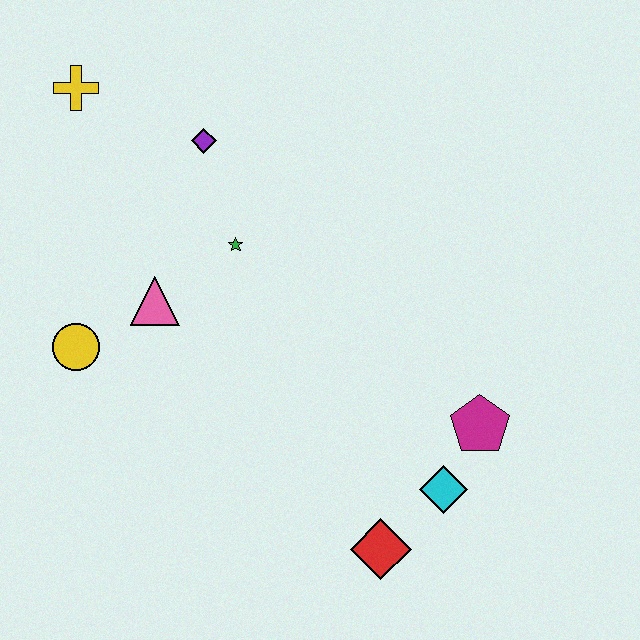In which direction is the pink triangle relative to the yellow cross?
The pink triangle is below the yellow cross.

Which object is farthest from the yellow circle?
The magenta pentagon is farthest from the yellow circle.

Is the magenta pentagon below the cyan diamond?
No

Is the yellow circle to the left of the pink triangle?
Yes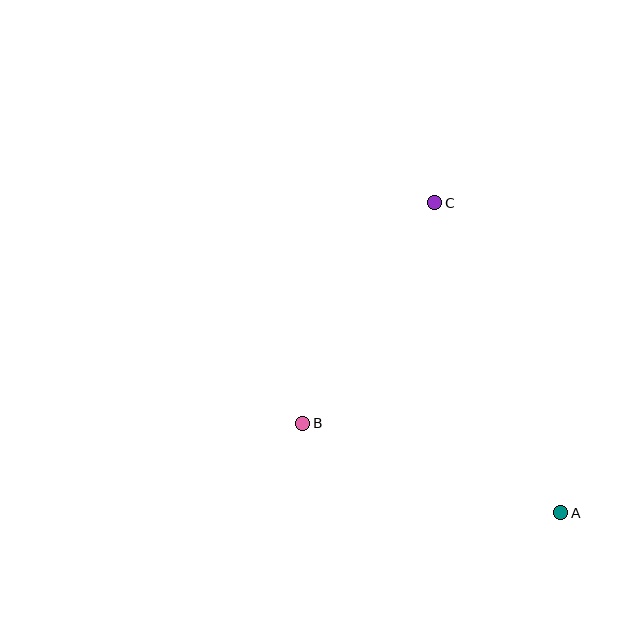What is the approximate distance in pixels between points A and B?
The distance between A and B is approximately 273 pixels.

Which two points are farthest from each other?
Points A and C are farthest from each other.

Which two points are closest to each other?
Points B and C are closest to each other.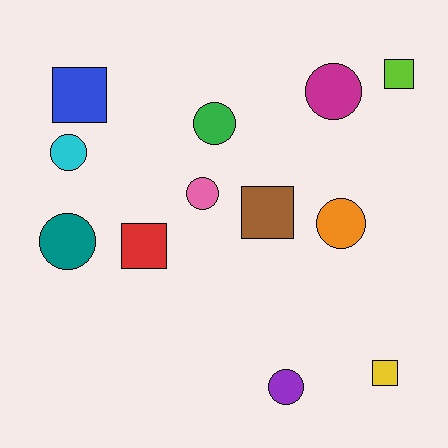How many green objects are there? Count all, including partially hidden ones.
There is 1 green object.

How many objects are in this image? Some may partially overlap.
There are 12 objects.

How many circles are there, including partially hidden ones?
There are 7 circles.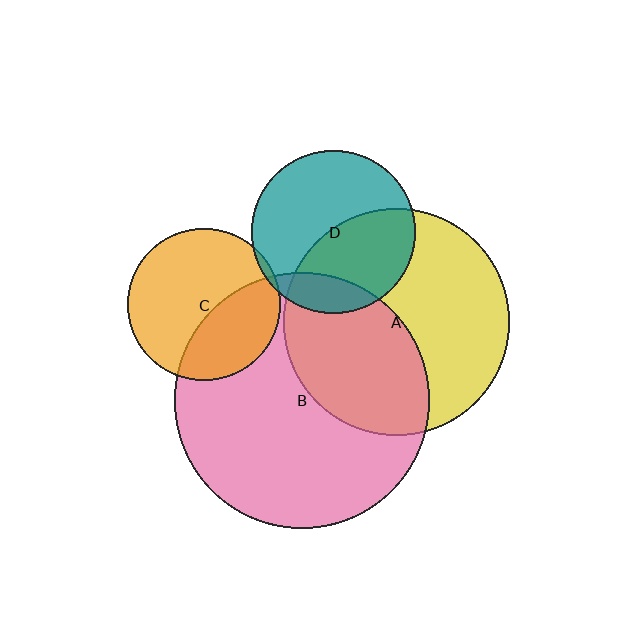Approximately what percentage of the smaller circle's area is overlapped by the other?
Approximately 45%.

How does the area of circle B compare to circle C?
Approximately 2.8 times.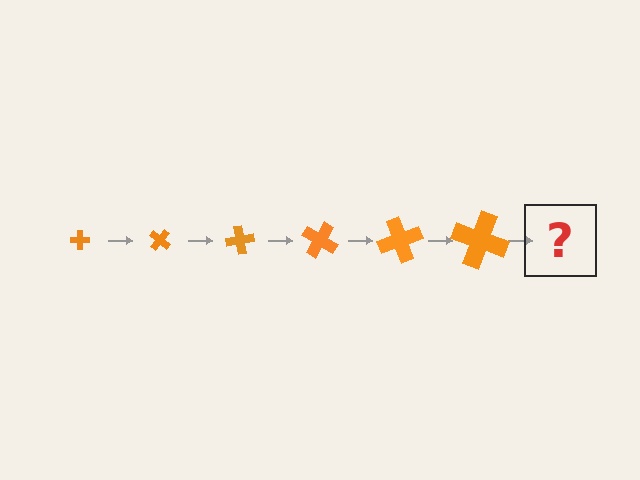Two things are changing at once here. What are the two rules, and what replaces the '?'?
The two rules are that the cross grows larger each step and it rotates 40 degrees each step. The '?' should be a cross, larger than the previous one and rotated 240 degrees from the start.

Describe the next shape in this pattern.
It should be a cross, larger than the previous one and rotated 240 degrees from the start.